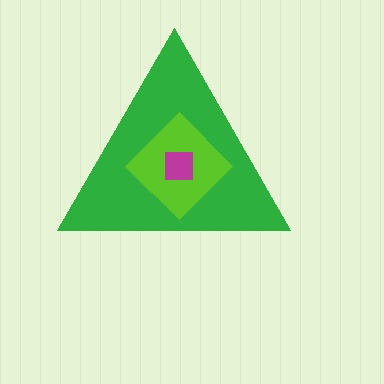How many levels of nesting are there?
3.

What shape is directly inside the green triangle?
The lime diamond.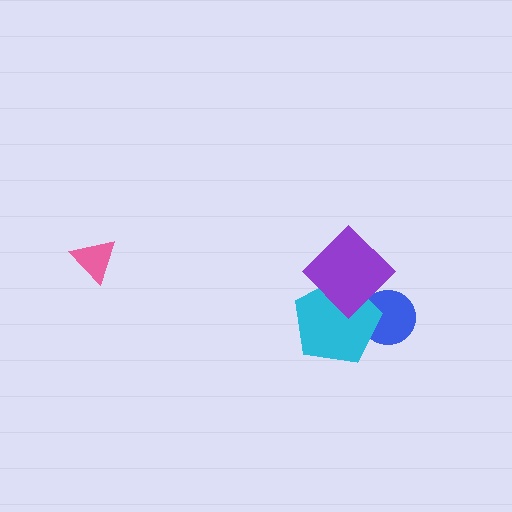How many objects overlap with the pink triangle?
0 objects overlap with the pink triangle.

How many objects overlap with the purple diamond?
2 objects overlap with the purple diamond.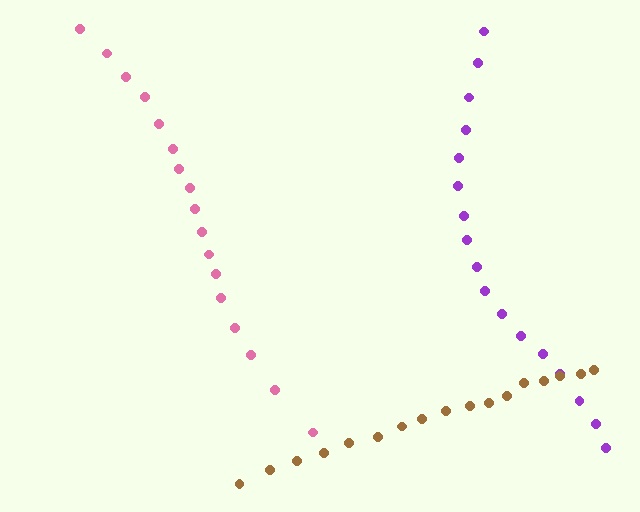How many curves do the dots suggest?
There are 3 distinct paths.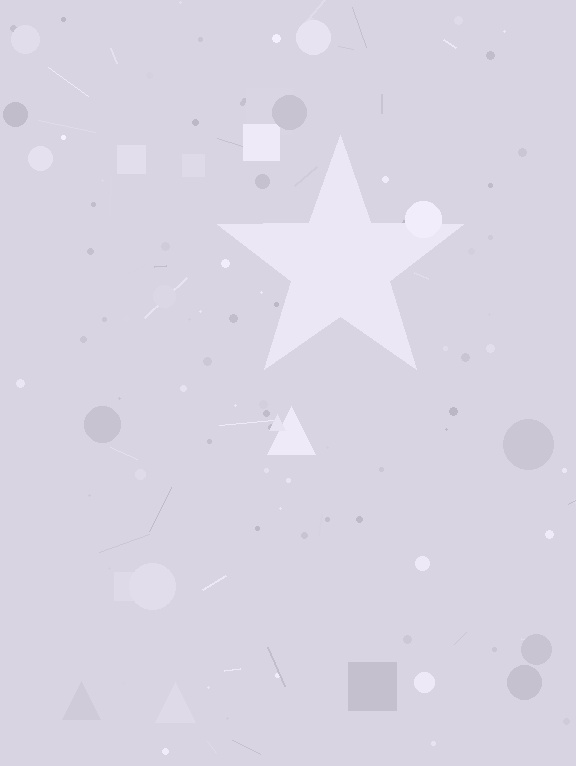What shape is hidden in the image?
A star is hidden in the image.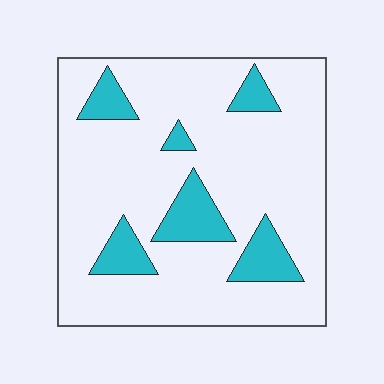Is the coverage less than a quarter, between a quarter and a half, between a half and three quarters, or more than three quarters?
Less than a quarter.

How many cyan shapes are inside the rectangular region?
6.